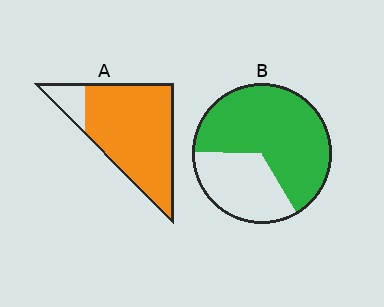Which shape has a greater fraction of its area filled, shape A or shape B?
Shape A.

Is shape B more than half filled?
Yes.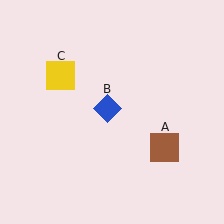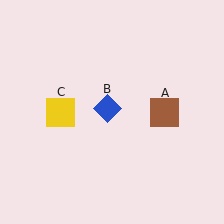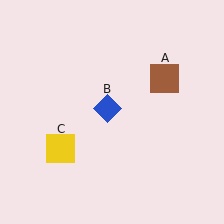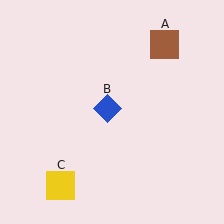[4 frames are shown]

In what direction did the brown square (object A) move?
The brown square (object A) moved up.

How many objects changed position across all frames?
2 objects changed position: brown square (object A), yellow square (object C).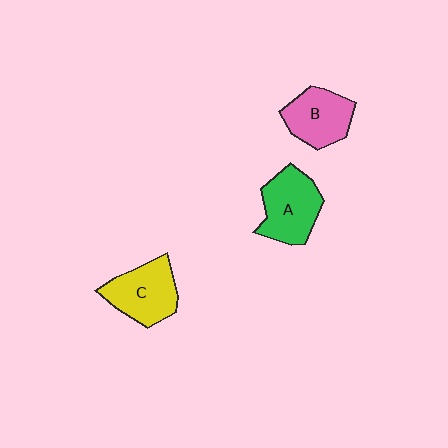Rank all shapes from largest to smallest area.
From largest to smallest: A (green), C (yellow), B (pink).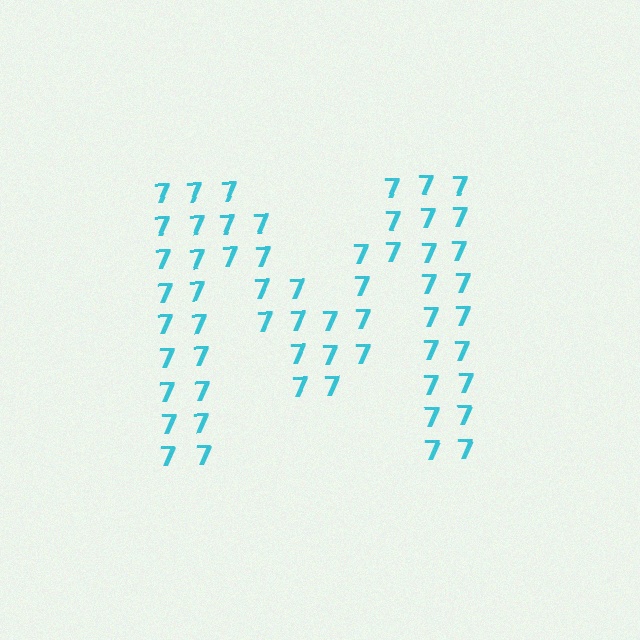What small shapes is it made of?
It is made of small digit 7's.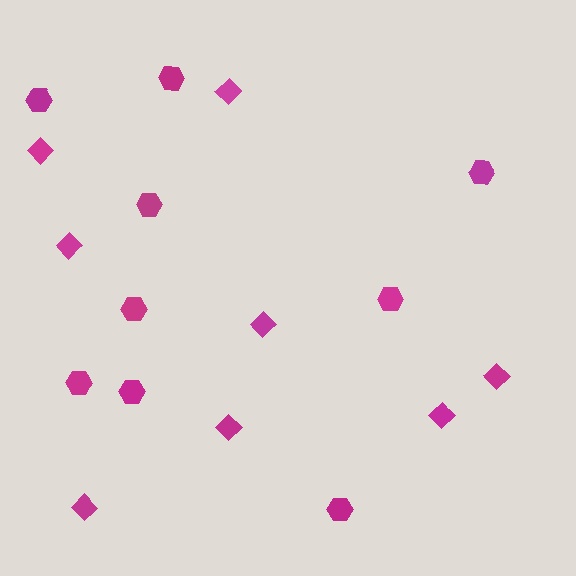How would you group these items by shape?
There are 2 groups: one group of hexagons (9) and one group of diamonds (8).